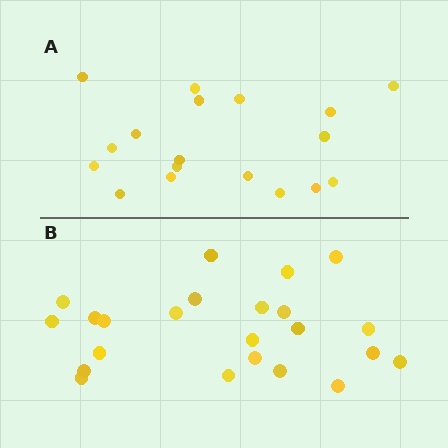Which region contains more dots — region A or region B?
Region B (the bottom region) has more dots.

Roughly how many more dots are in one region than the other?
Region B has about 5 more dots than region A.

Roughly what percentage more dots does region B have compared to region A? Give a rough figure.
About 30% more.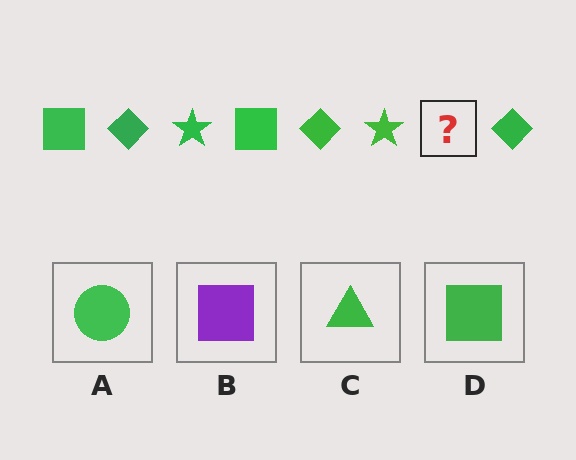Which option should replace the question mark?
Option D.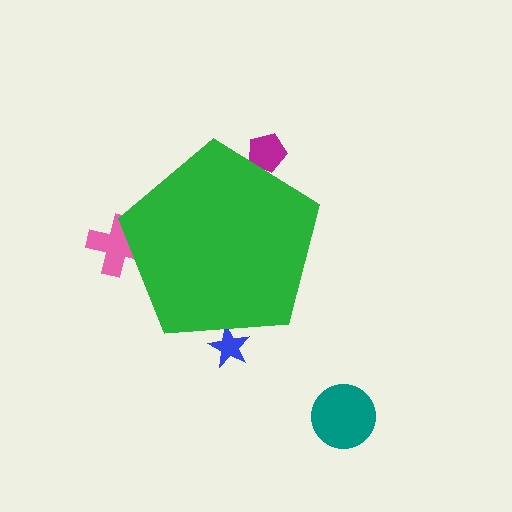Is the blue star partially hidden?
Yes, the blue star is partially hidden behind the green pentagon.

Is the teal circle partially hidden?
No, the teal circle is fully visible.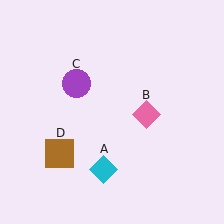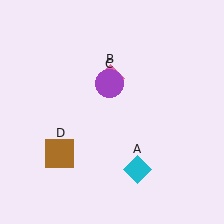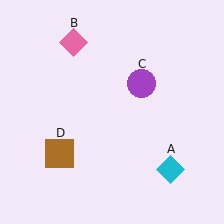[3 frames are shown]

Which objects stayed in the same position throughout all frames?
Brown square (object D) remained stationary.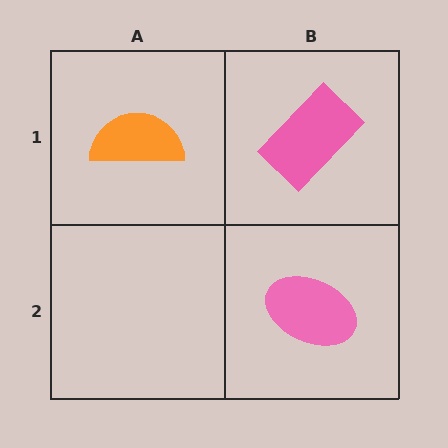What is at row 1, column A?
An orange semicircle.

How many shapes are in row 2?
1 shape.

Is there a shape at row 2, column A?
No, that cell is empty.